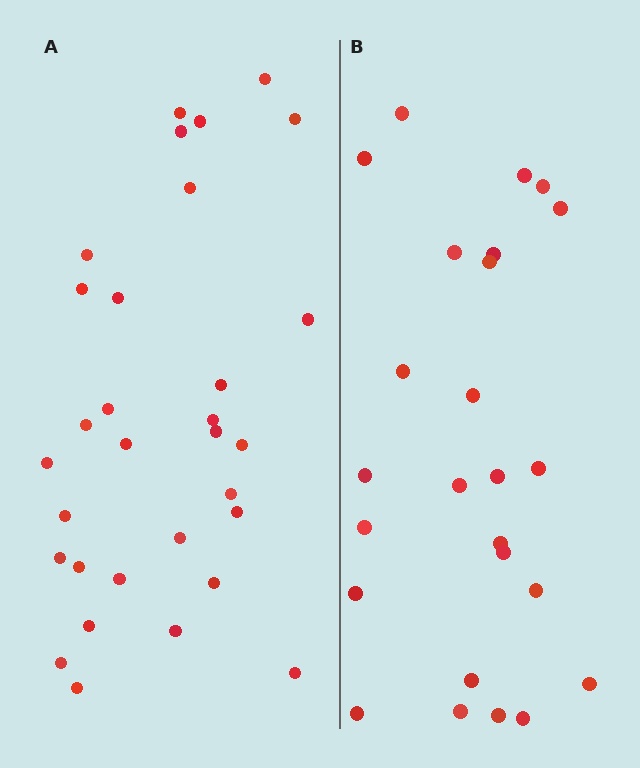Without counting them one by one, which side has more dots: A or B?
Region A (the left region) has more dots.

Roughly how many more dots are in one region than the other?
Region A has about 6 more dots than region B.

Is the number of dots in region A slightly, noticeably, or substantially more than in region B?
Region A has only slightly more — the two regions are fairly close. The ratio is roughly 1.2 to 1.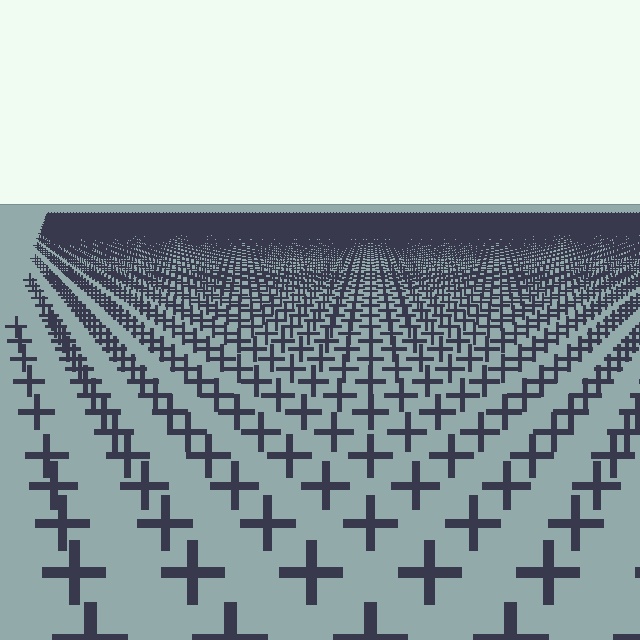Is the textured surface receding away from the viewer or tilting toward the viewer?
The surface is receding away from the viewer. Texture elements get smaller and denser toward the top.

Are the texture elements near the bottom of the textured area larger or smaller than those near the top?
Larger. Near the bottom, elements are closer to the viewer and appear at a bigger on-screen size.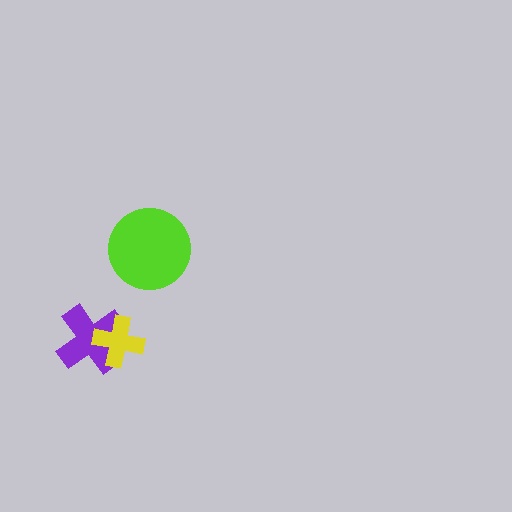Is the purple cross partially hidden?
Yes, it is partially covered by another shape.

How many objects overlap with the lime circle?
0 objects overlap with the lime circle.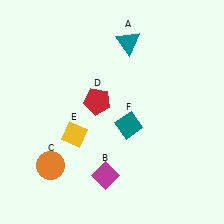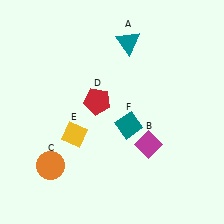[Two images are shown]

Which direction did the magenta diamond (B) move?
The magenta diamond (B) moved right.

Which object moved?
The magenta diamond (B) moved right.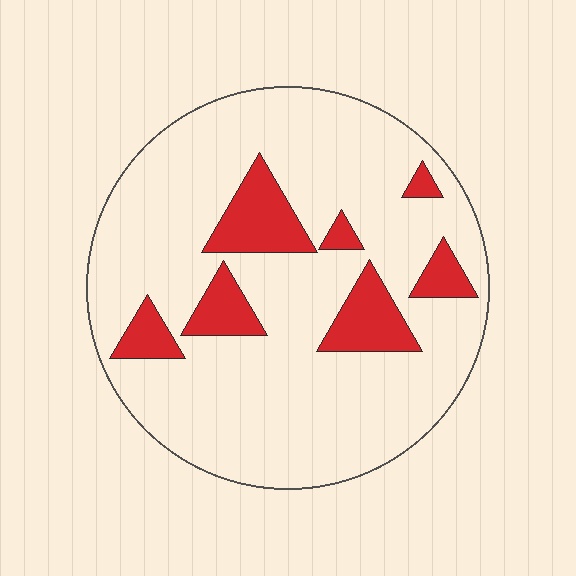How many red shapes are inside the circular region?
7.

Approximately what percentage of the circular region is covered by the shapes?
Approximately 15%.